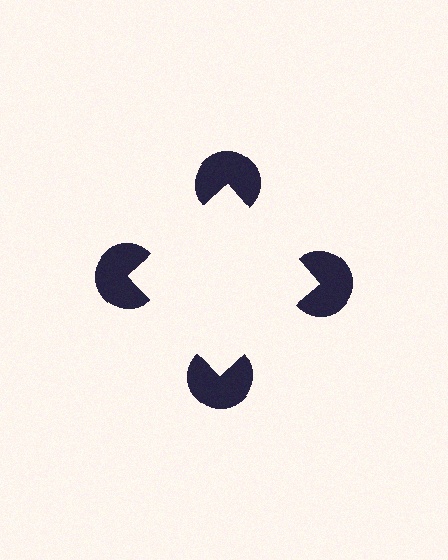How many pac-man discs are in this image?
There are 4 — one at each vertex of the illusory square.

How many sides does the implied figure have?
4 sides.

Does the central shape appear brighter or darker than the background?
It typically appears slightly brighter than the background, even though no actual brightness change is drawn.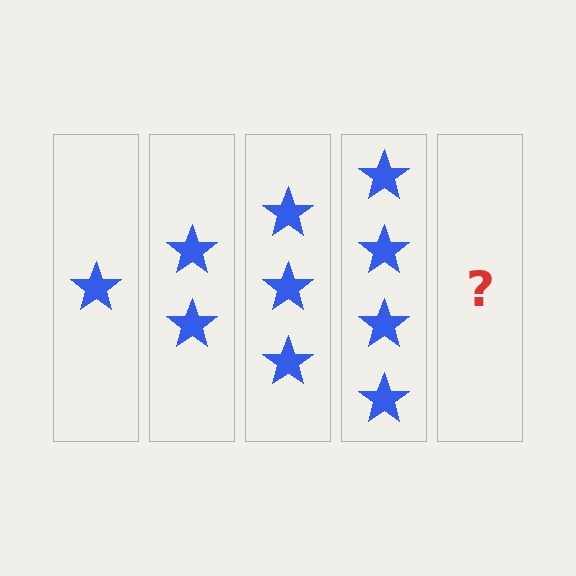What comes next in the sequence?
The next element should be 5 stars.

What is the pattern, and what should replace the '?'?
The pattern is that each step adds one more star. The '?' should be 5 stars.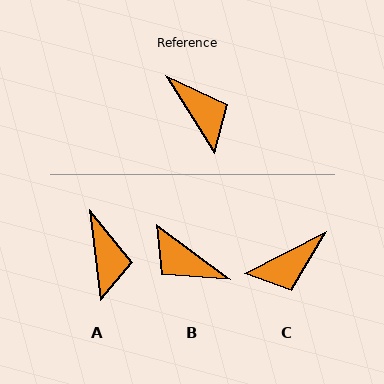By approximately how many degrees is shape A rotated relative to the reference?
Approximately 25 degrees clockwise.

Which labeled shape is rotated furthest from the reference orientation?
B, about 158 degrees away.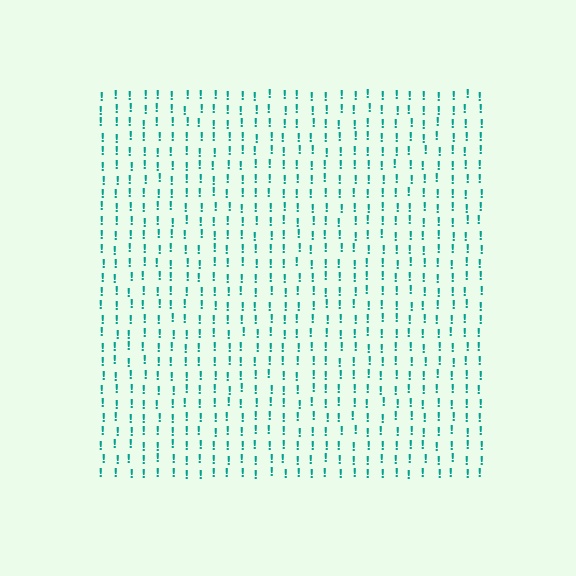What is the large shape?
The large shape is a square.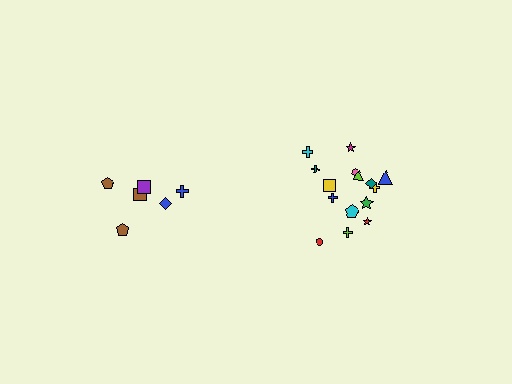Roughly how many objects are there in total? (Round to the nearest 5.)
Roughly 20 objects in total.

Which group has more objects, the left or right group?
The right group.